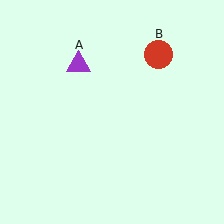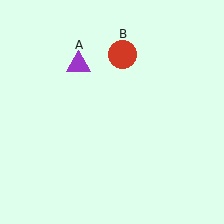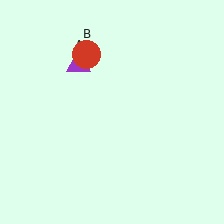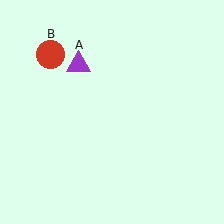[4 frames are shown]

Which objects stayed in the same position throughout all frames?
Purple triangle (object A) remained stationary.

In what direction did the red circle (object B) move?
The red circle (object B) moved left.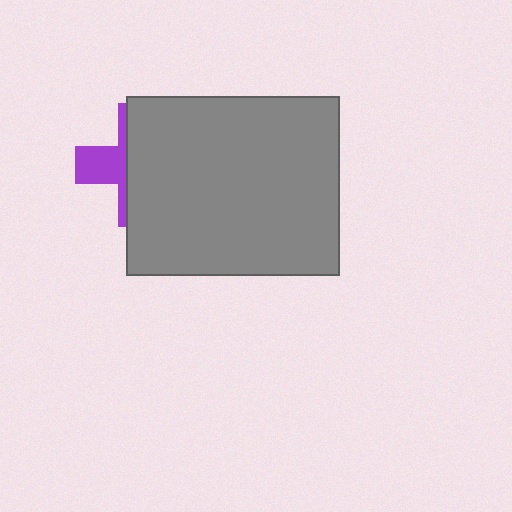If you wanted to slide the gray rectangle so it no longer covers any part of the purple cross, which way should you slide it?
Slide it right — that is the most direct way to separate the two shapes.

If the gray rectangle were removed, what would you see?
You would see the complete purple cross.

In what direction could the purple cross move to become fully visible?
The purple cross could move left. That would shift it out from behind the gray rectangle entirely.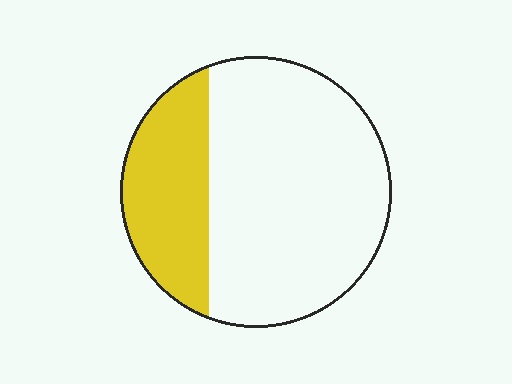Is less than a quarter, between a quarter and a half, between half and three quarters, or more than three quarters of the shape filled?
Between a quarter and a half.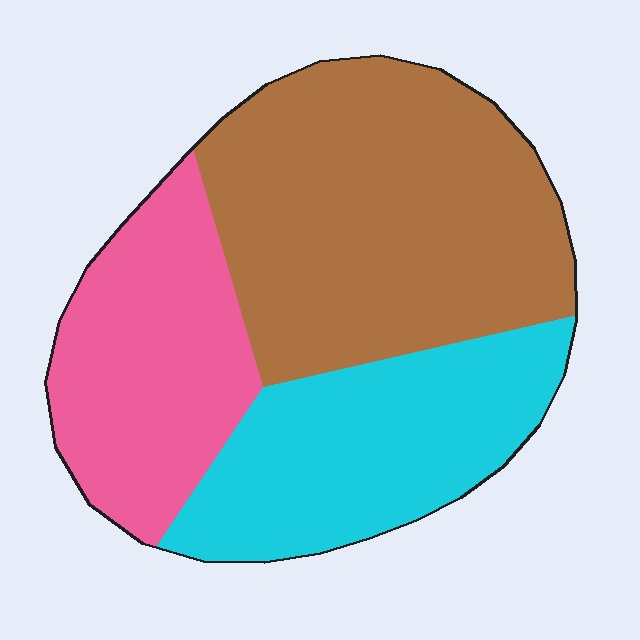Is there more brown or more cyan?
Brown.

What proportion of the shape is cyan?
Cyan covers roughly 30% of the shape.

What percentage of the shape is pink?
Pink covers 26% of the shape.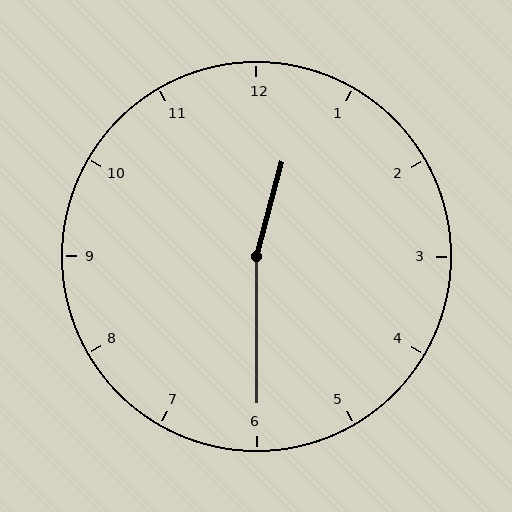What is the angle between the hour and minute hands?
Approximately 165 degrees.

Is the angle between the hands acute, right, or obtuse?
It is obtuse.